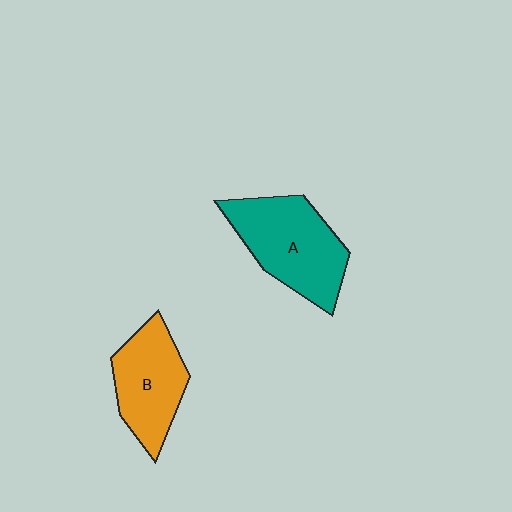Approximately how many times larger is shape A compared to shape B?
Approximately 1.3 times.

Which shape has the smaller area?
Shape B (orange).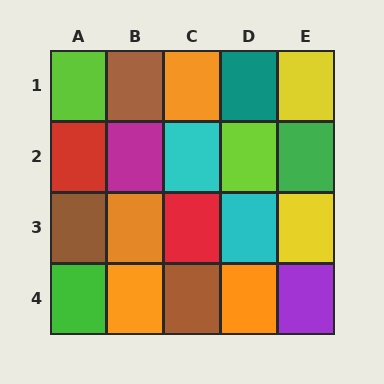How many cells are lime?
2 cells are lime.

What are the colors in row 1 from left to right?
Lime, brown, orange, teal, yellow.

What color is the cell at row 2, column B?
Magenta.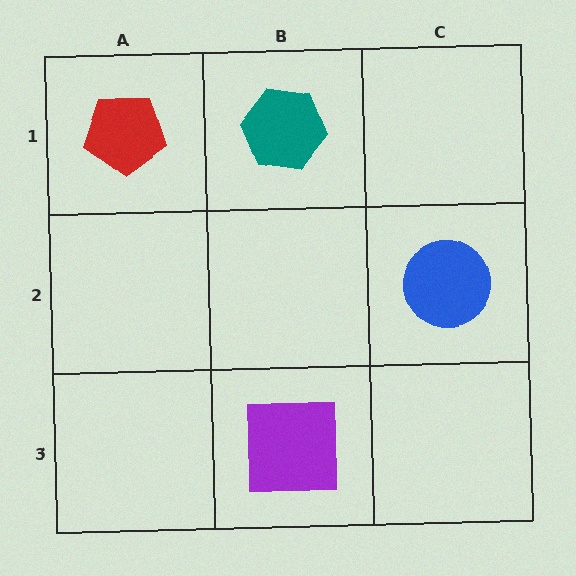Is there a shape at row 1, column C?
No, that cell is empty.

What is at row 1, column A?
A red pentagon.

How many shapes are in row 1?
2 shapes.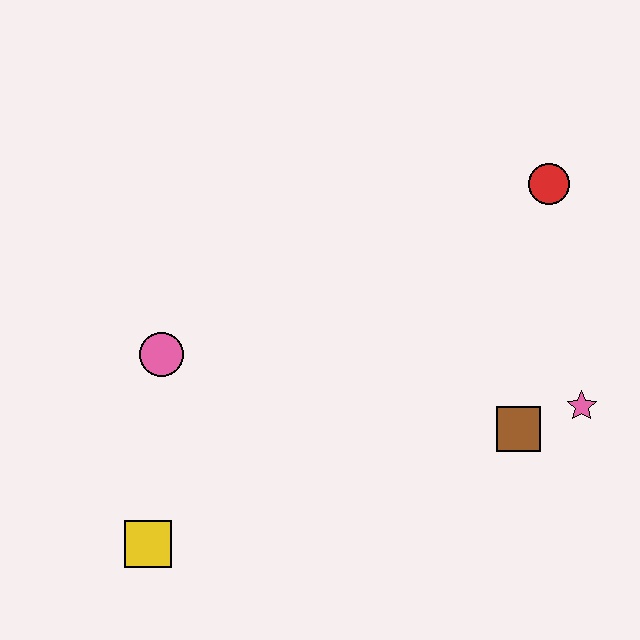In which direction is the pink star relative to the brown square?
The pink star is to the right of the brown square.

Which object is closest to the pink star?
The brown square is closest to the pink star.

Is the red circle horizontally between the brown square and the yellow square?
No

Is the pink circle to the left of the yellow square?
No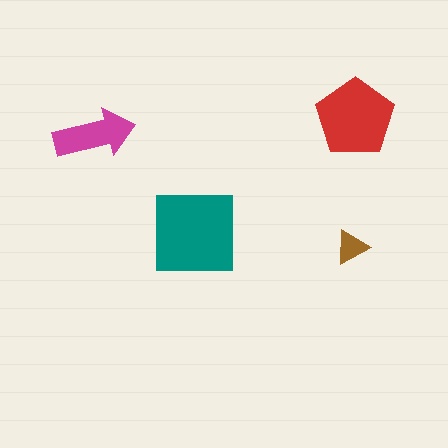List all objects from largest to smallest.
The teal square, the red pentagon, the magenta arrow, the brown triangle.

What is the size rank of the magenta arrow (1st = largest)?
3rd.